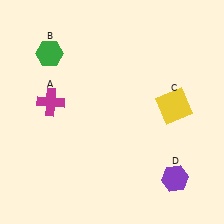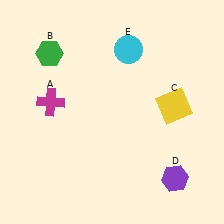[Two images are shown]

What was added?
A cyan circle (E) was added in Image 2.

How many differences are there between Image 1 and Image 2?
There is 1 difference between the two images.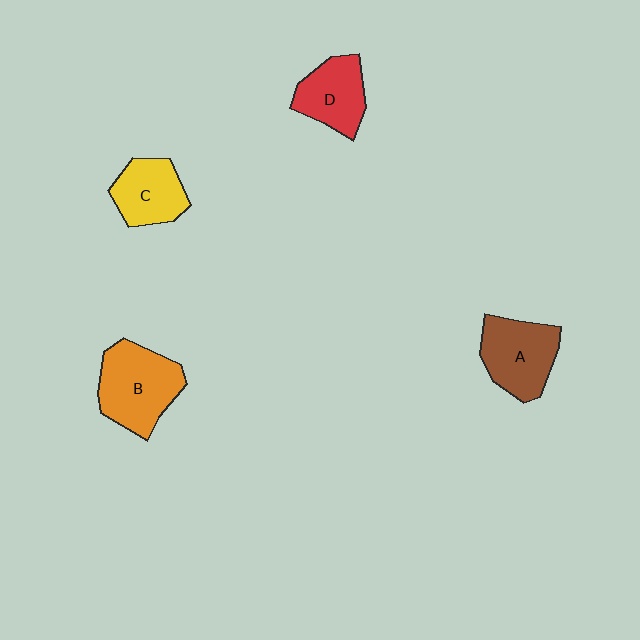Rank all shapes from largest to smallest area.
From largest to smallest: B (orange), A (brown), D (red), C (yellow).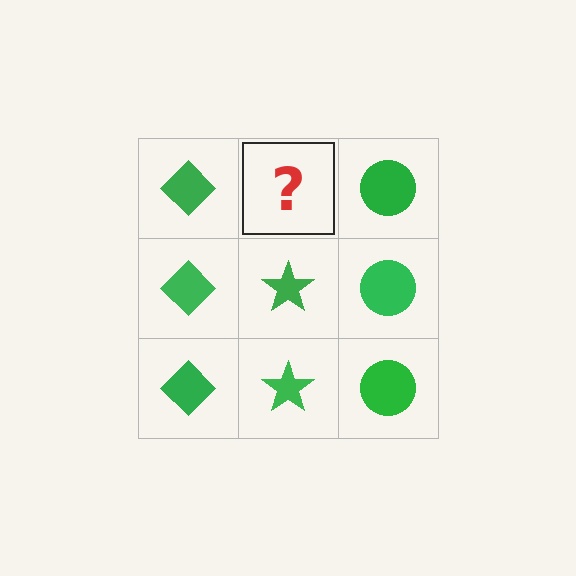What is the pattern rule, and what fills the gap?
The rule is that each column has a consistent shape. The gap should be filled with a green star.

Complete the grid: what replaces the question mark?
The question mark should be replaced with a green star.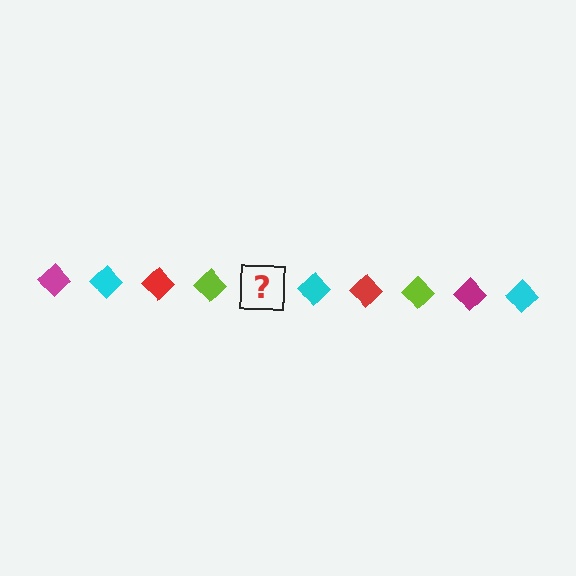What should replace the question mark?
The question mark should be replaced with a magenta diamond.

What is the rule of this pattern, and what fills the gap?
The rule is that the pattern cycles through magenta, cyan, red, lime diamonds. The gap should be filled with a magenta diamond.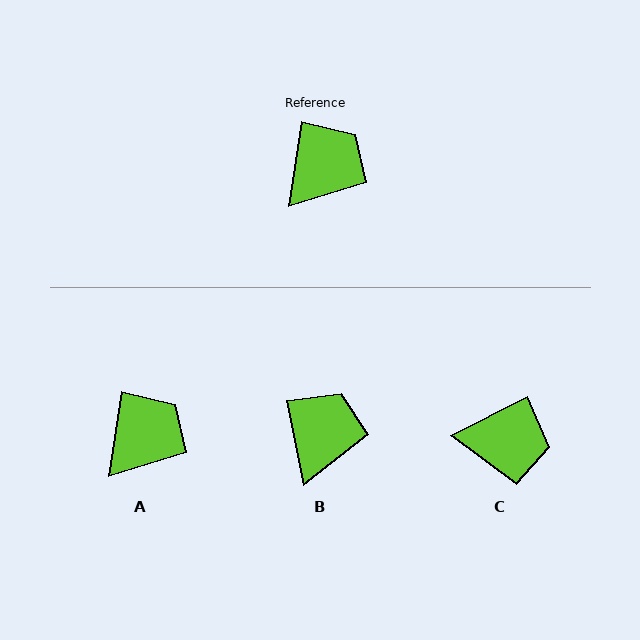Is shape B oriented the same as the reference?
No, it is off by about 21 degrees.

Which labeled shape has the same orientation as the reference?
A.